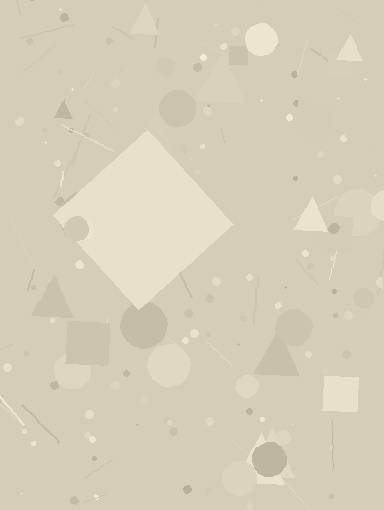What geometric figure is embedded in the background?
A diamond is embedded in the background.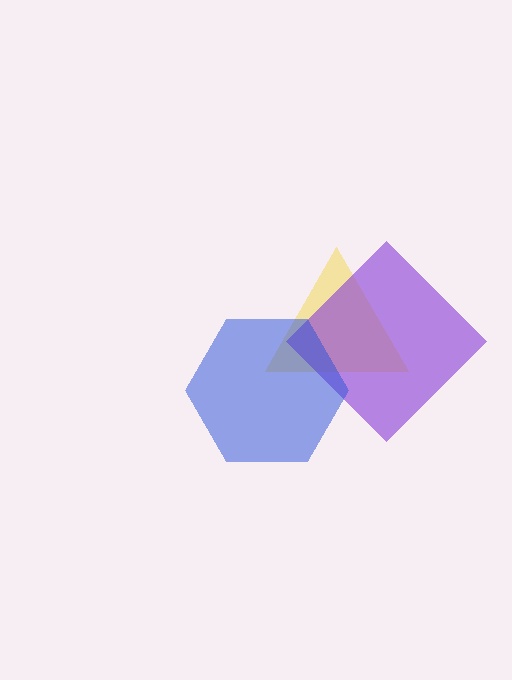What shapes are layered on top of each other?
The layered shapes are: a yellow triangle, a purple diamond, a blue hexagon.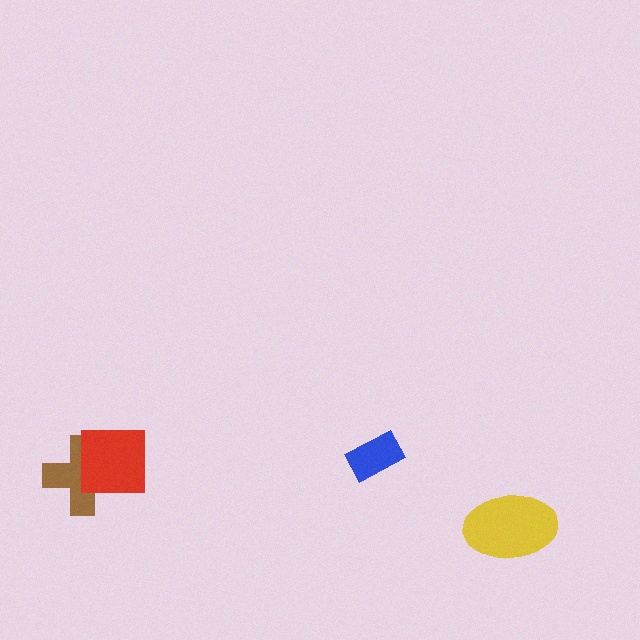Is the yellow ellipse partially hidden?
No, no other shape covers it.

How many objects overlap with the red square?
1 object overlaps with the red square.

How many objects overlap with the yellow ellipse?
0 objects overlap with the yellow ellipse.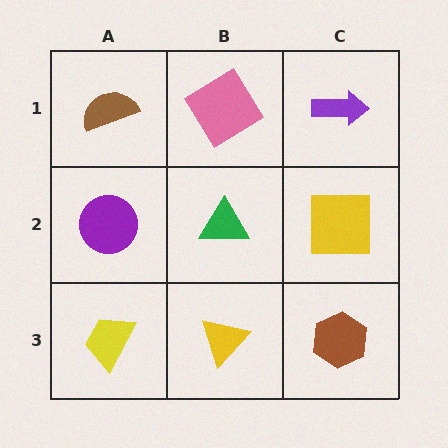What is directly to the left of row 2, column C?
A green triangle.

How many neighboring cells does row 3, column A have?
2.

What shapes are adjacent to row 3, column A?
A purple circle (row 2, column A), a yellow triangle (row 3, column B).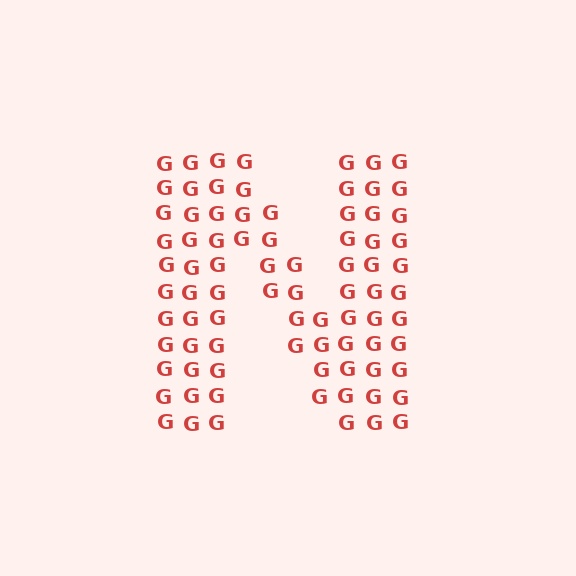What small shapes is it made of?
It is made of small letter G's.